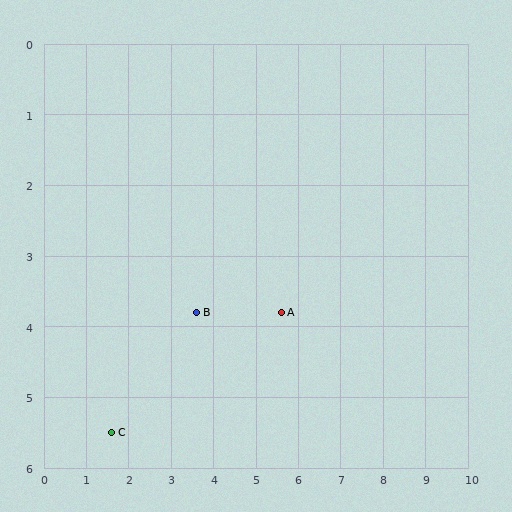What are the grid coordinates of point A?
Point A is at approximately (5.6, 3.8).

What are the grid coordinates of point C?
Point C is at approximately (1.6, 5.5).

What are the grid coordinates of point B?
Point B is at approximately (3.6, 3.8).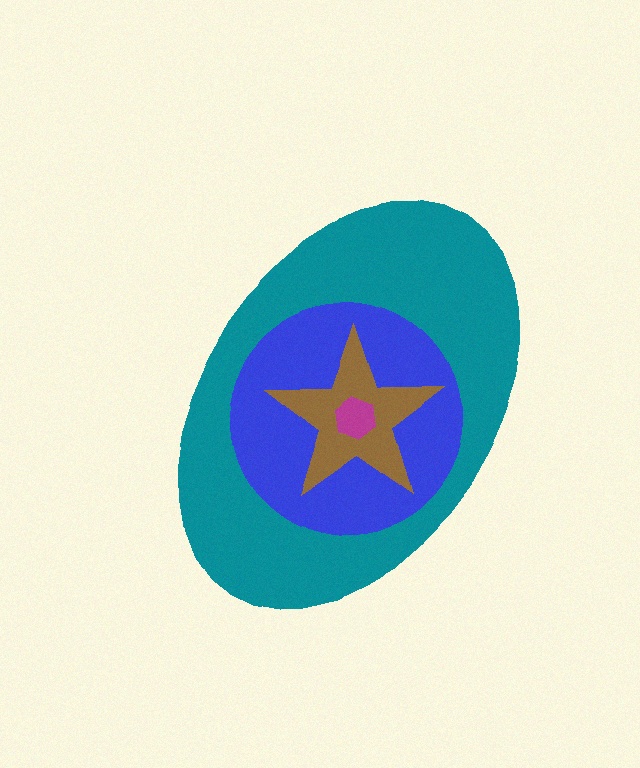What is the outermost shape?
The teal ellipse.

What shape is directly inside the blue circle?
The brown star.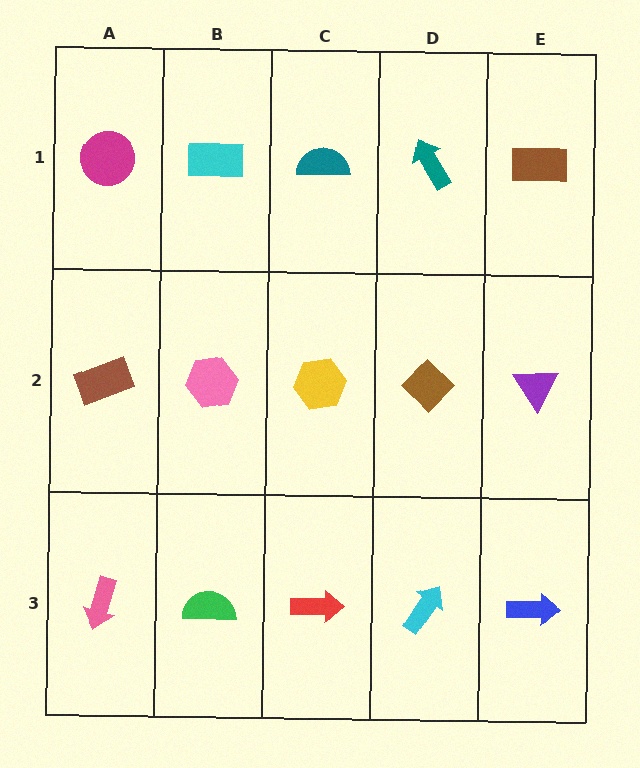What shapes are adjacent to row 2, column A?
A magenta circle (row 1, column A), a pink arrow (row 3, column A), a pink hexagon (row 2, column B).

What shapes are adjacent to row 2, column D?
A teal arrow (row 1, column D), a cyan arrow (row 3, column D), a yellow hexagon (row 2, column C), a purple triangle (row 2, column E).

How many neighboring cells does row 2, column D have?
4.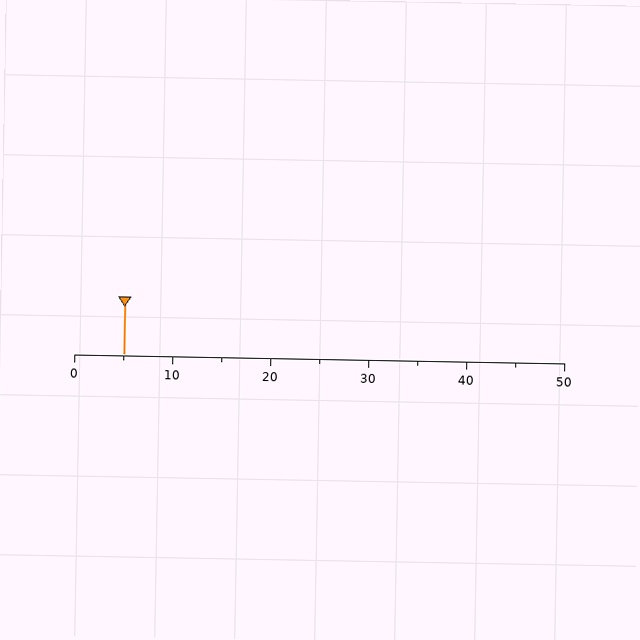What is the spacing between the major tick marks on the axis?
The major ticks are spaced 10 apart.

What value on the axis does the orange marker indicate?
The marker indicates approximately 5.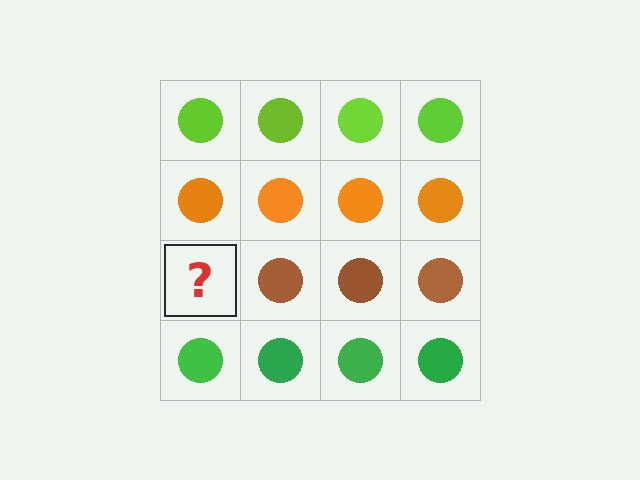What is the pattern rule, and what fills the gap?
The rule is that each row has a consistent color. The gap should be filled with a brown circle.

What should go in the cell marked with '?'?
The missing cell should contain a brown circle.